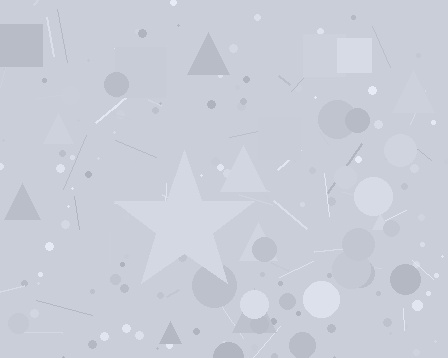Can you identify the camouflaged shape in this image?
The camouflaged shape is a star.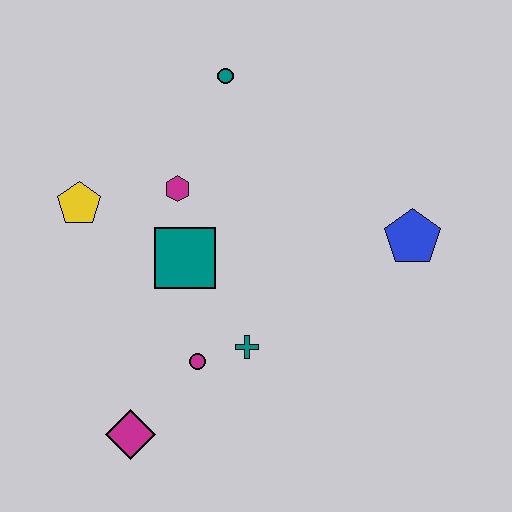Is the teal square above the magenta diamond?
Yes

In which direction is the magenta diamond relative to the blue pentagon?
The magenta diamond is to the left of the blue pentagon.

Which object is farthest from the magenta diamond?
The teal circle is farthest from the magenta diamond.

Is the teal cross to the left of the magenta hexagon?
No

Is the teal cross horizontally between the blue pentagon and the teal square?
Yes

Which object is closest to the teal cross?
The magenta circle is closest to the teal cross.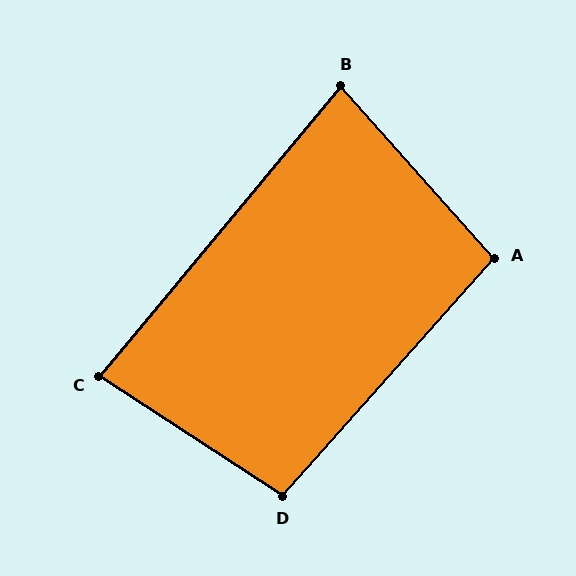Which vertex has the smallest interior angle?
B, at approximately 81 degrees.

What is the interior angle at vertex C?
Approximately 83 degrees (acute).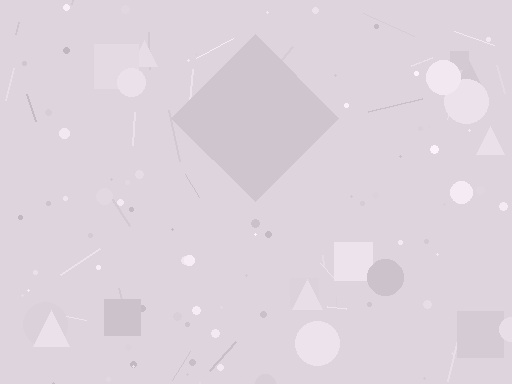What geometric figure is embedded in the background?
A diamond is embedded in the background.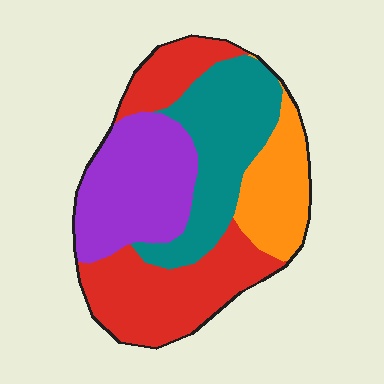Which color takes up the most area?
Red, at roughly 35%.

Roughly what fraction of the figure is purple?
Purple takes up about one quarter (1/4) of the figure.